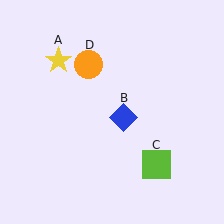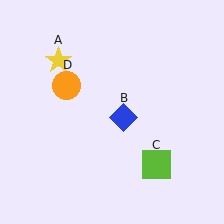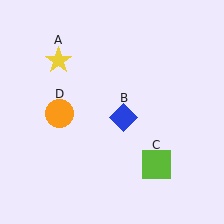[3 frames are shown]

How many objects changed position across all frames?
1 object changed position: orange circle (object D).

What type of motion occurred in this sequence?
The orange circle (object D) rotated counterclockwise around the center of the scene.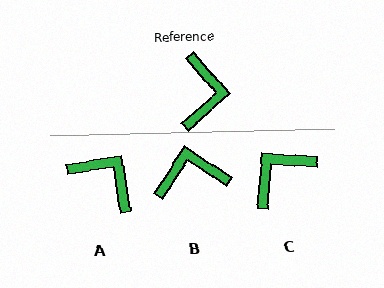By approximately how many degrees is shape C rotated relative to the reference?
Approximately 134 degrees counter-clockwise.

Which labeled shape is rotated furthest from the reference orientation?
C, about 134 degrees away.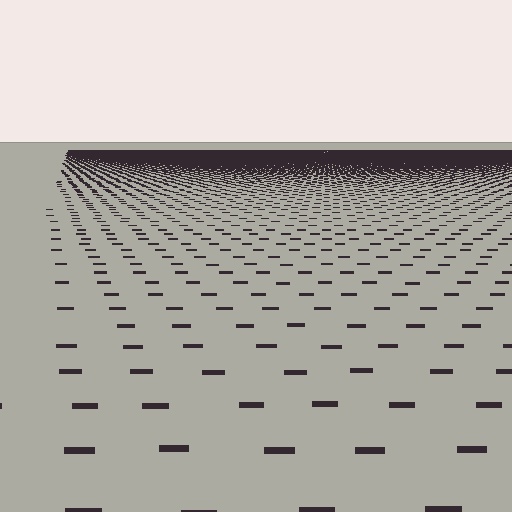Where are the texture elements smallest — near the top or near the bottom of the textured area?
Near the top.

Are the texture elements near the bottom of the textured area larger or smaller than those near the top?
Larger. Near the bottom, elements are closer to the viewer and appear at a bigger on-screen size.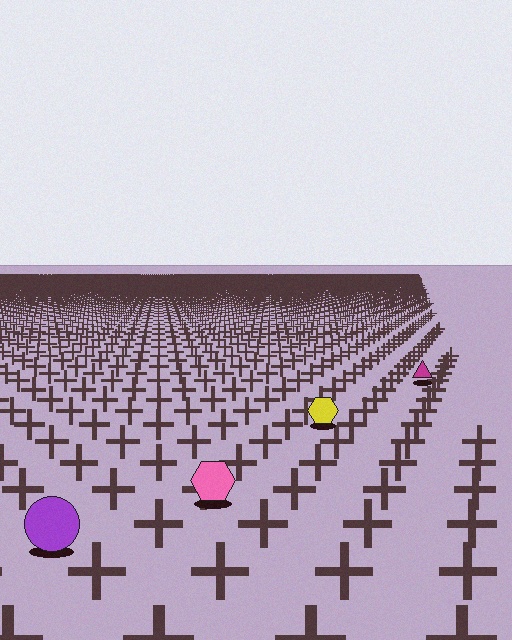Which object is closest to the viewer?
The purple circle is closest. The texture marks near it are larger and more spread out.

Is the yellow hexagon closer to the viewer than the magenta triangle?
Yes. The yellow hexagon is closer — you can tell from the texture gradient: the ground texture is coarser near it.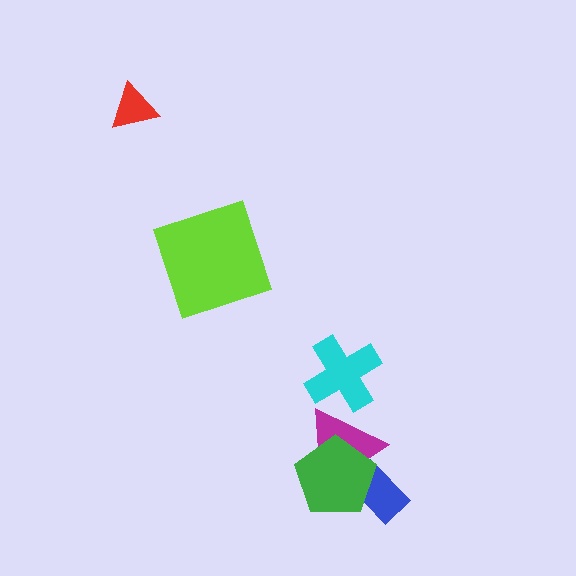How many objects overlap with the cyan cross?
1 object overlaps with the cyan cross.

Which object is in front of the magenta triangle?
The green pentagon is in front of the magenta triangle.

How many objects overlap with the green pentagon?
2 objects overlap with the green pentagon.